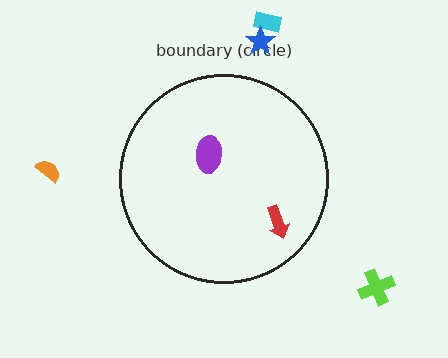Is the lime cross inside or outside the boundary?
Outside.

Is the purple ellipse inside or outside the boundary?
Inside.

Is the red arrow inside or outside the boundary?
Inside.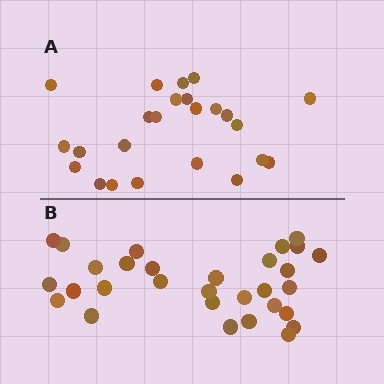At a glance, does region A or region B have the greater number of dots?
Region B (the bottom region) has more dots.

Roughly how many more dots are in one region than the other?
Region B has about 6 more dots than region A.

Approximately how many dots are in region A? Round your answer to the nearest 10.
About 20 dots. (The exact count is 24, which rounds to 20.)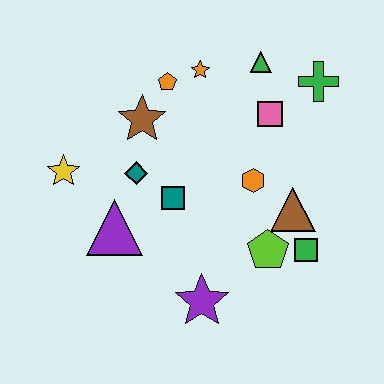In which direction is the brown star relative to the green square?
The brown star is to the left of the green square.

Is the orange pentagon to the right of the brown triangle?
No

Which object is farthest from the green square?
The yellow star is farthest from the green square.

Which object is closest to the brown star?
The orange pentagon is closest to the brown star.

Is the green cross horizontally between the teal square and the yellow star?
No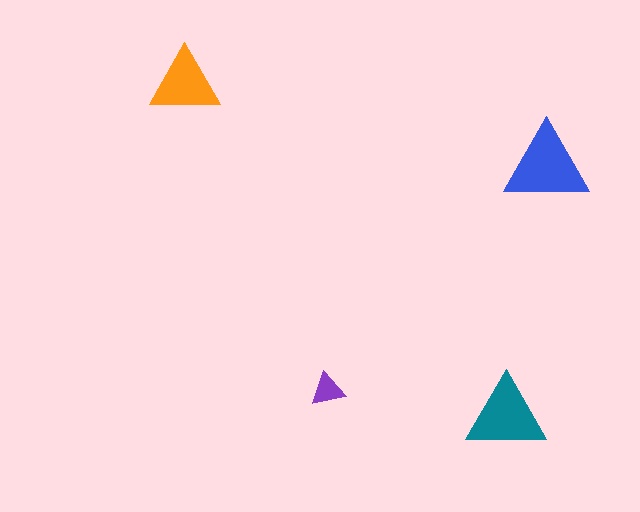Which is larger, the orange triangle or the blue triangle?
The blue one.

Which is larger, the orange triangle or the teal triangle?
The teal one.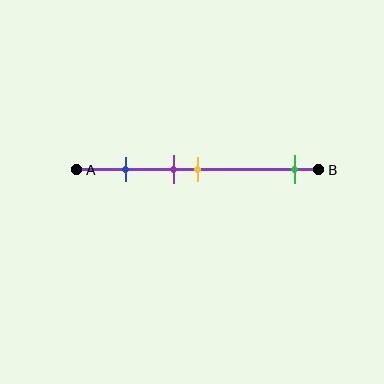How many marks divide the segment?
There are 4 marks dividing the segment.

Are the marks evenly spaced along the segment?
No, the marks are not evenly spaced.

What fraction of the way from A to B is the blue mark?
The blue mark is approximately 20% (0.2) of the way from A to B.